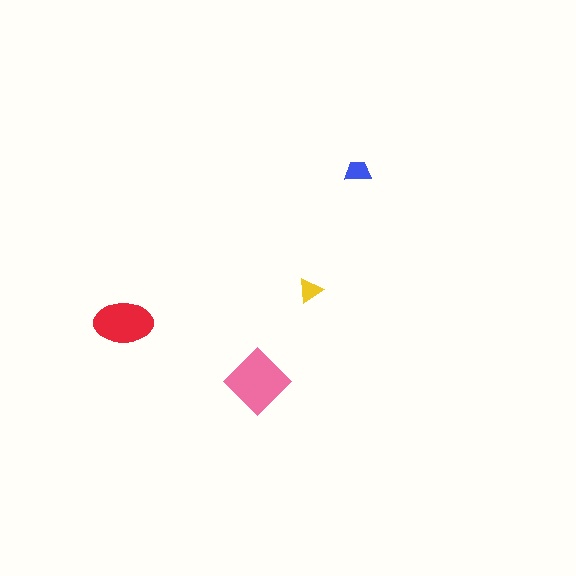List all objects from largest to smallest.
The pink diamond, the red ellipse, the blue trapezoid, the yellow triangle.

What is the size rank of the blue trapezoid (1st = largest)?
3rd.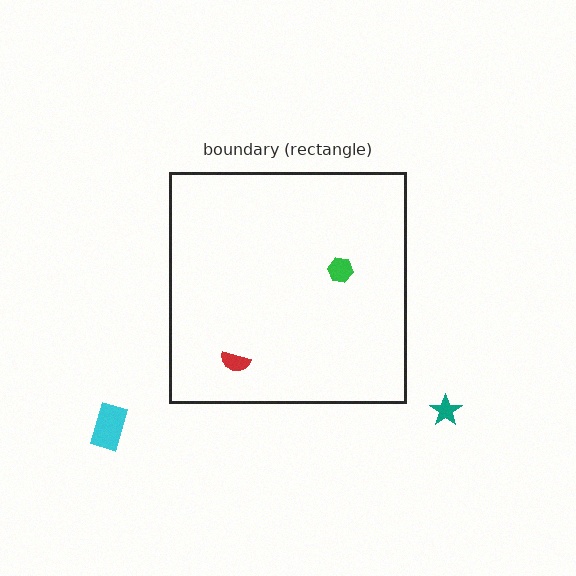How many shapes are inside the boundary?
2 inside, 2 outside.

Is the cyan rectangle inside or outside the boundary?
Outside.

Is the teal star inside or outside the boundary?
Outside.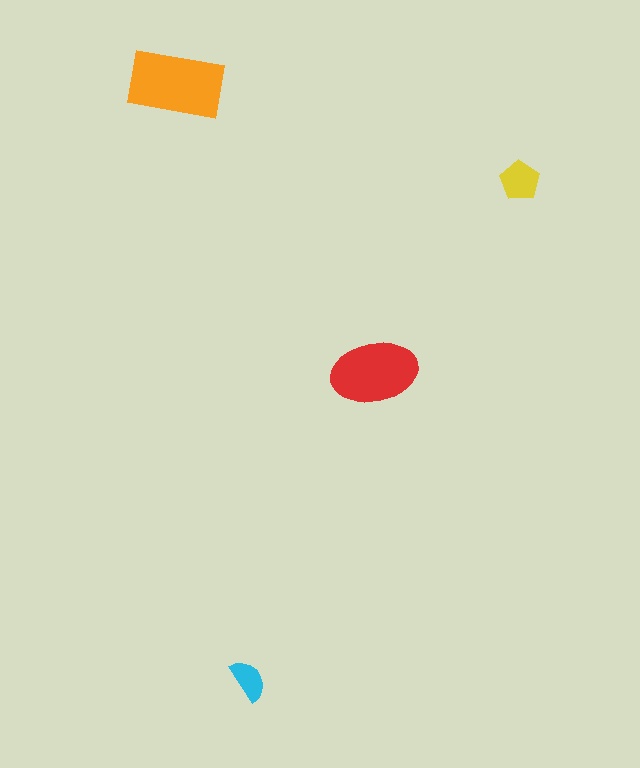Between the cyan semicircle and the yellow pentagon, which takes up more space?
The yellow pentagon.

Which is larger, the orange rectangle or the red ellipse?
The orange rectangle.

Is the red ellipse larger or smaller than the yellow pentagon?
Larger.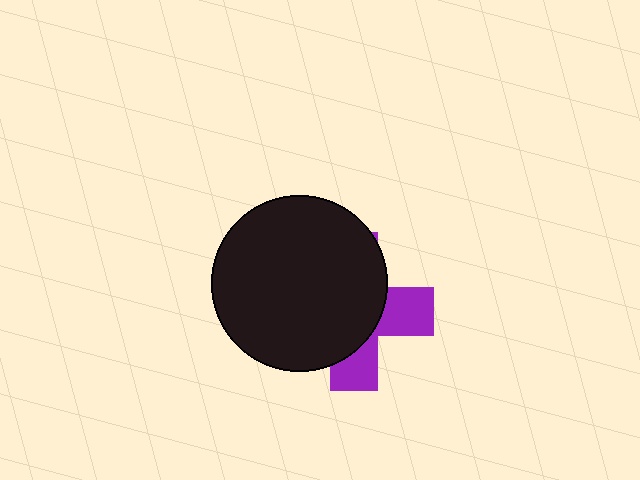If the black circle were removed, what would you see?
You would see the complete purple cross.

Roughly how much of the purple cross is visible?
A small part of it is visible (roughly 34%).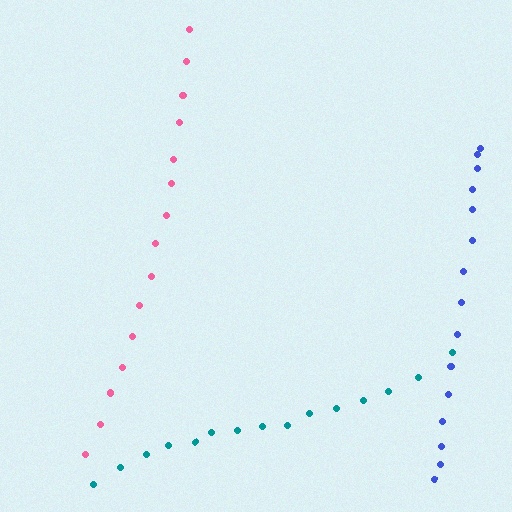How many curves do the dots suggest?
There are 3 distinct paths.